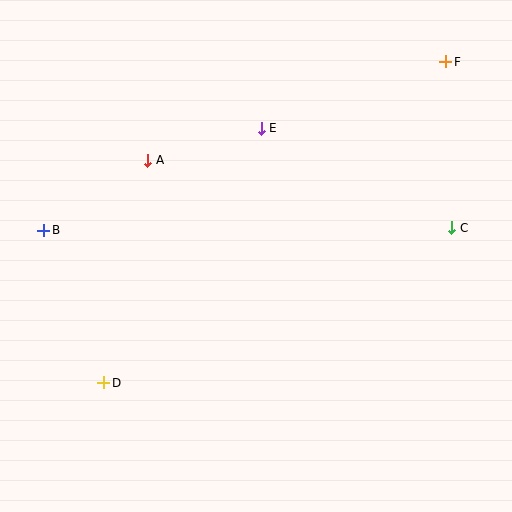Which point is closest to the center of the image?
Point E at (261, 128) is closest to the center.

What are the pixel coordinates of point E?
Point E is at (261, 128).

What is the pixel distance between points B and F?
The distance between B and F is 436 pixels.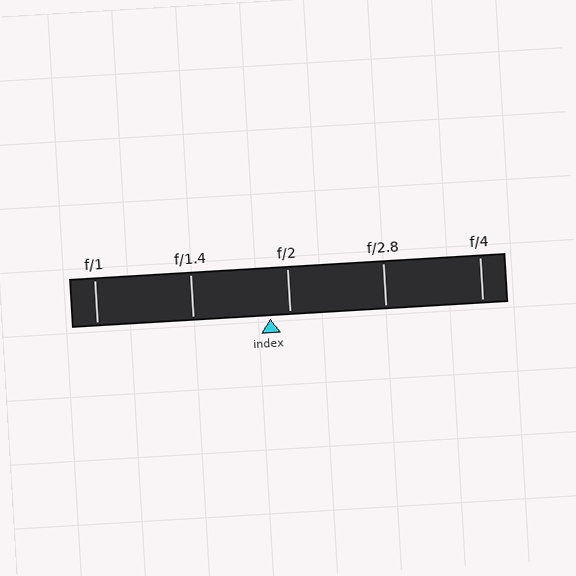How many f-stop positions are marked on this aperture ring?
There are 5 f-stop positions marked.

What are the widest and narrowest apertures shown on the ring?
The widest aperture shown is f/1 and the narrowest is f/4.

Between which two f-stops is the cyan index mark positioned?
The index mark is between f/1.4 and f/2.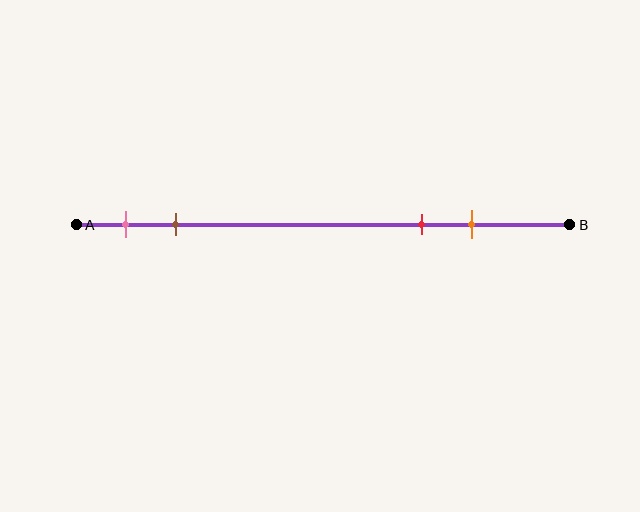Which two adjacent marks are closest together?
The pink and brown marks are the closest adjacent pair.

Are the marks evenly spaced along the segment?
No, the marks are not evenly spaced.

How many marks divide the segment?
There are 4 marks dividing the segment.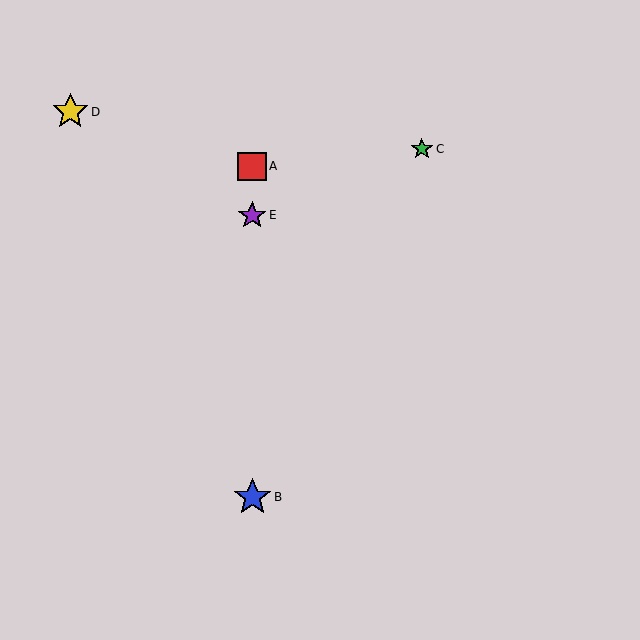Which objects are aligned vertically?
Objects A, B, E are aligned vertically.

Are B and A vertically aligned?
Yes, both are at x≈252.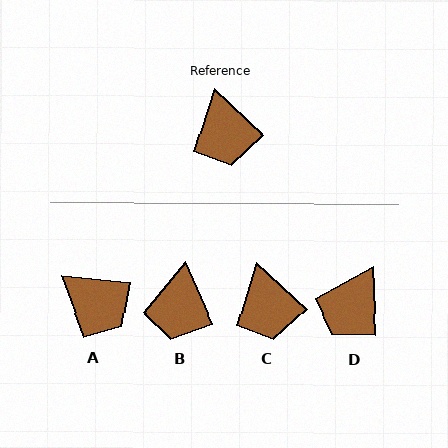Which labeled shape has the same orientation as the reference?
C.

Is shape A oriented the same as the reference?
No, it is off by about 37 degrees.